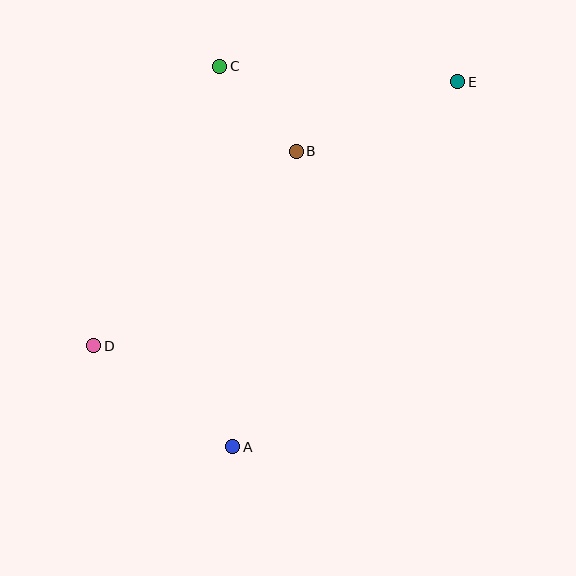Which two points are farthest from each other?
Points D and E are farthest from each other.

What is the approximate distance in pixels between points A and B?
The distance between A and B is approximately 302 pixels.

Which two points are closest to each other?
Points B and C are closest to each other.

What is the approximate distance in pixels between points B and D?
The distance between B and D is approximately 281 pixels.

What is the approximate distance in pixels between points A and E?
The distance between A and E is approximately 429 pixels.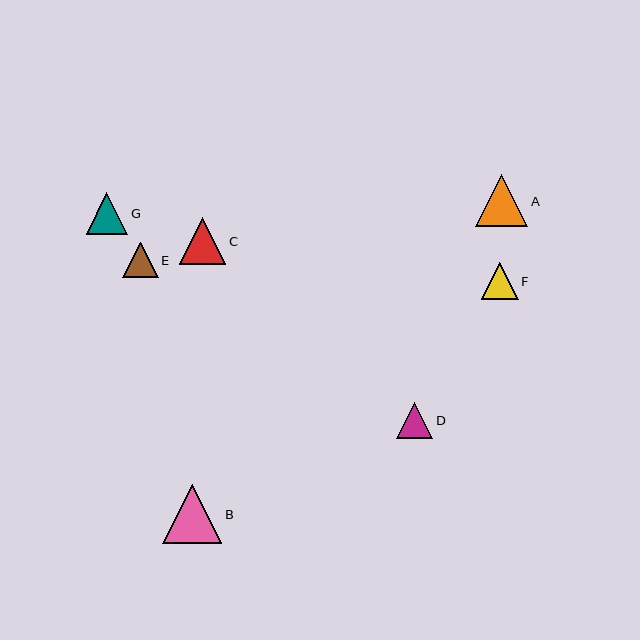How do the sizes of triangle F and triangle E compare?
Triangle F and triangle E are approximately the same size.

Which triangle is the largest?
Triangle B is the largest with a size of approximately 59 pixels.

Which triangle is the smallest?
Triangle E is the smallest with a size of approximately 35 pixels.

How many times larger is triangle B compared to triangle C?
Triangle B is approximately 1.3 times the size of triangle C.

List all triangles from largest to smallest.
From largest to smallest: B, A, C, G, F, D, E.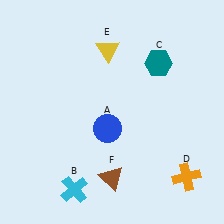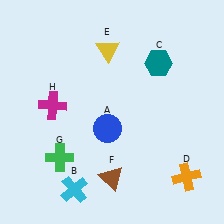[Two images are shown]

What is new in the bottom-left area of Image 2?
A green cross (G) was added in the bottom-left area of Image 2.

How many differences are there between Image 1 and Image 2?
There are 2 differences between the two images.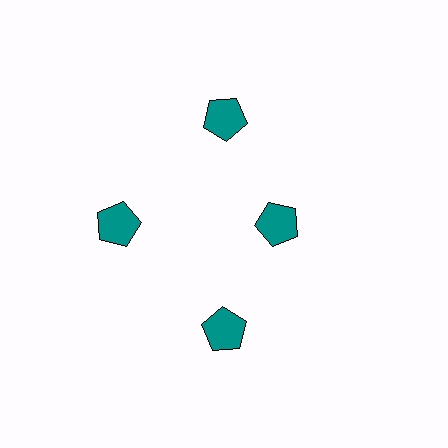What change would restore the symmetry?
The symmetry would be restored by moving it outward, back onto the ring so that all 4 pentagons sit at equal angles and equal distance from the center.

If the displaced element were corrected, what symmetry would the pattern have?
It would have 4-fold rotational symmetry — the pattern would map onto itself every 90 degrees.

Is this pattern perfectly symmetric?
No. The 4 teal pentagons are arranged in a ring, but one element near the 3 o'clock position is pulled inward toward the center, breaking the 4-fold rotational symmetry.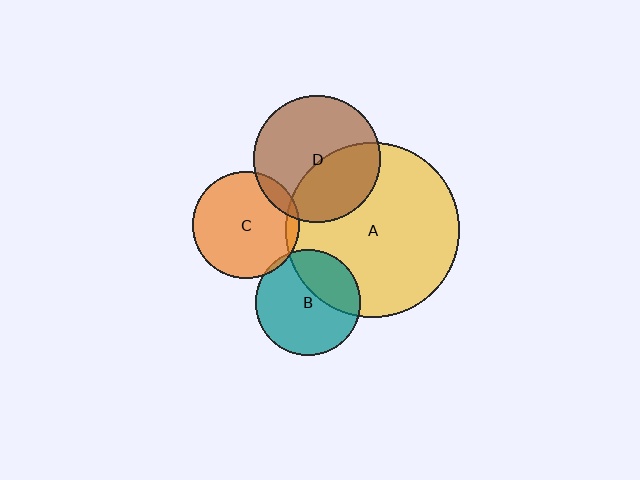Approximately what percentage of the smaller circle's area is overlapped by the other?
Approximately 5%.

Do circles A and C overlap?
Yes.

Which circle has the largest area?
Circle A (yellow).